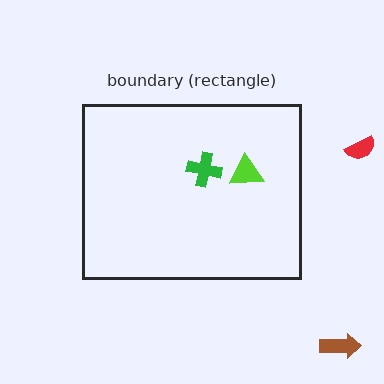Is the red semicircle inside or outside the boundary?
Outside.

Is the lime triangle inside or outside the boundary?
Inside.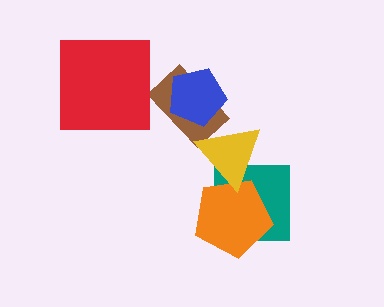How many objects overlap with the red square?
0 objects overlap with the red square.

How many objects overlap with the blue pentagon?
1 object overlaps with the blue pentagon.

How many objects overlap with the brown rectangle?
2 objects overlap with the brown rectangle.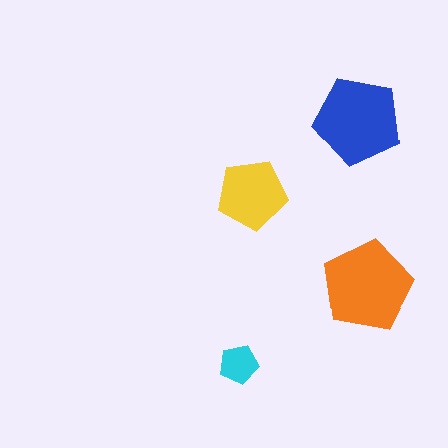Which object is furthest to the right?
The orange pentagon is rightmost.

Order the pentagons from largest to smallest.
the orange one, the blue one, the yellow one, the cyan one.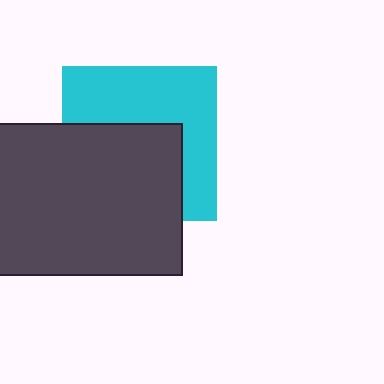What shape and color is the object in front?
The object in front is a dark gray rectangle.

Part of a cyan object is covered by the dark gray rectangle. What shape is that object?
It is a square.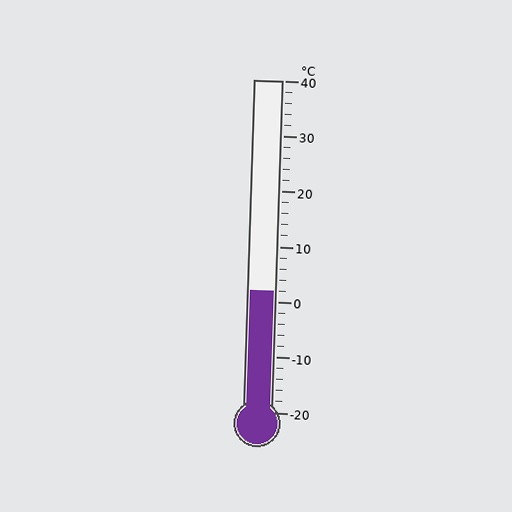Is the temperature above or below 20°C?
The temperature is below 20°C.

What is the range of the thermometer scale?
The thermometer scale ranges from -20°C to 40°C.